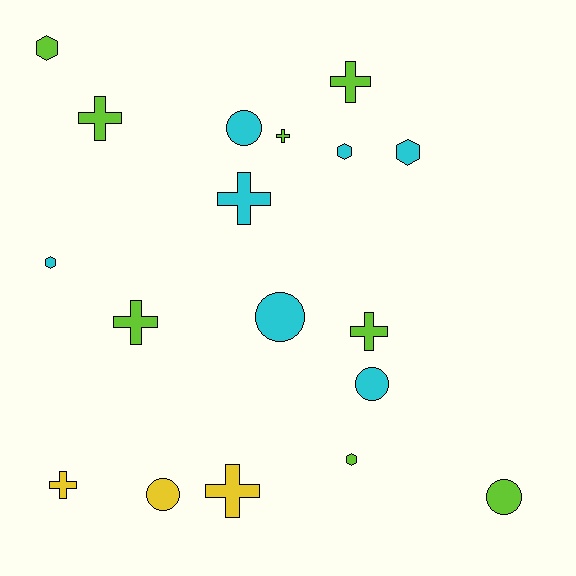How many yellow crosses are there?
There are 2 yellow crosses.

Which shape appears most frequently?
Cross, with 8 objects.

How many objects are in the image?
There are 18 objects.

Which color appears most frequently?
Lime, with 8 objects.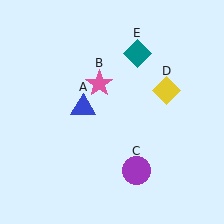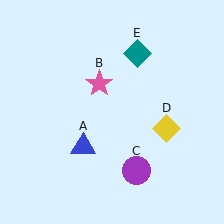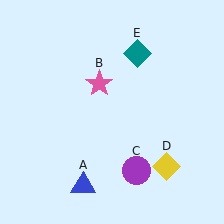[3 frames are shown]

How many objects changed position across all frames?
2 objects changed position: blue triangle (object A), yellow diamond (object D).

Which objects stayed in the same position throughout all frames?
Pink star (object B) and purple circle (object C) and teal diamond (object E) remained stationary.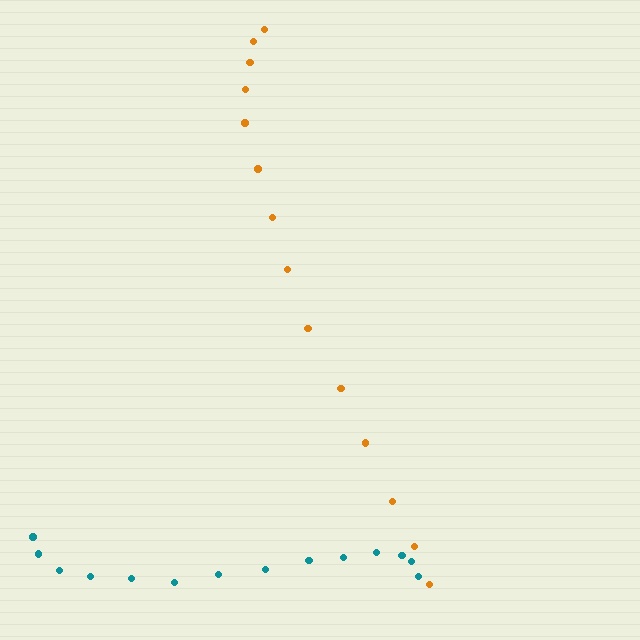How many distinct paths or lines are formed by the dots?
There are 2 distinct paths.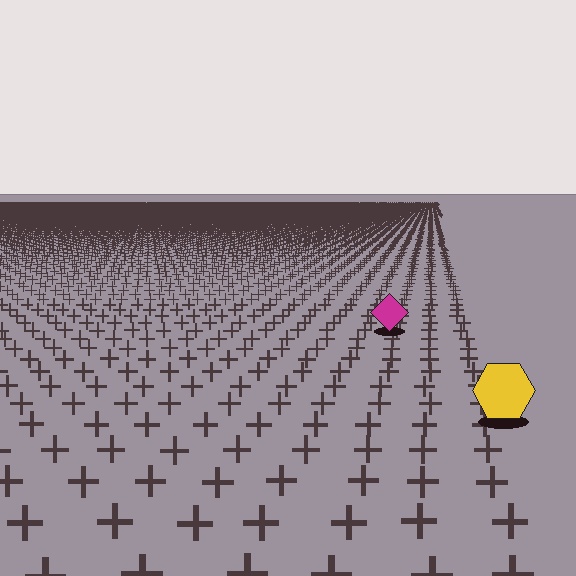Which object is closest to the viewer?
The yellow hexagon is closest. The texture marks near it are larger and more spread out.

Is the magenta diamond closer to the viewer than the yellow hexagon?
No. The yellow hexagon is closer — you can tell from the texture gradient: the ground texture is coarser near it.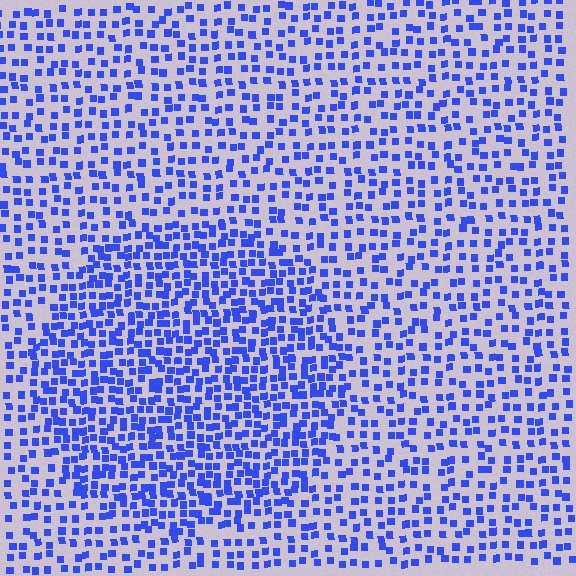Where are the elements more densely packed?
The elements are more densely packed inside the circle boundary.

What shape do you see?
I see a circle.